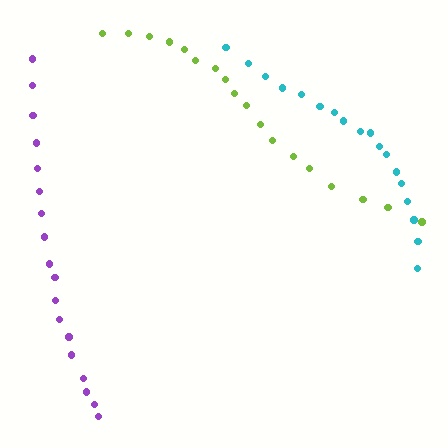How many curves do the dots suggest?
There are 3 distinct paths.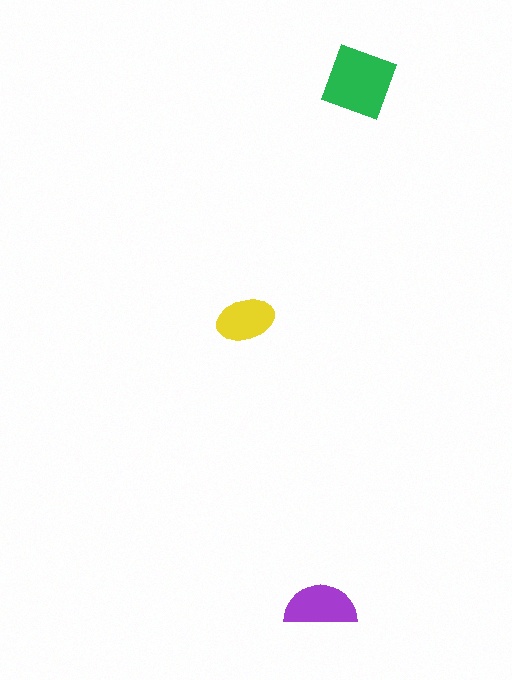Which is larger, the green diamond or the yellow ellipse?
The green diamond.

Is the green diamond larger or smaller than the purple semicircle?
Larger.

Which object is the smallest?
The yellow ellipse.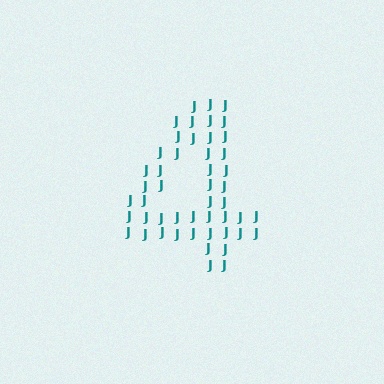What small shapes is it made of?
It is made of small letter J's.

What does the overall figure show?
The overall figure shows the digit 4.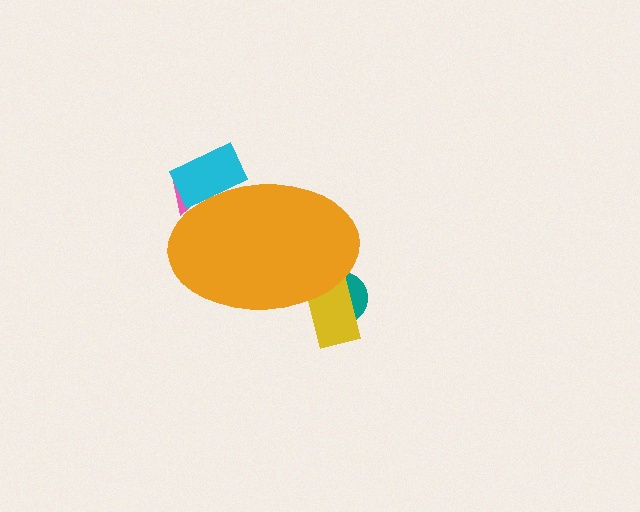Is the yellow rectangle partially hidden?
Yes, the yellow rectangle is partially hidden behind the orange ellipse.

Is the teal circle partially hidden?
Yes, the teal circle is partially hidden behind the orange ellipse.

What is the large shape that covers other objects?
An orange ellipse.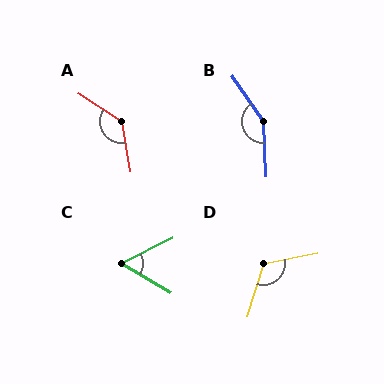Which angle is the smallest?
C, at approximately 57 degrees.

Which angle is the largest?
B, at approximately 148 degrees.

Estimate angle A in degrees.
Approximately 132 degrees.